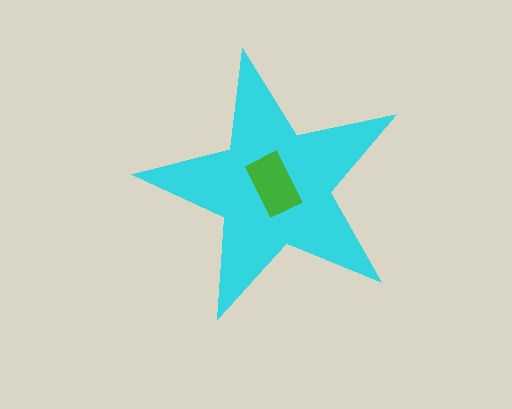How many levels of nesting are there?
2.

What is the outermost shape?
The cyan star.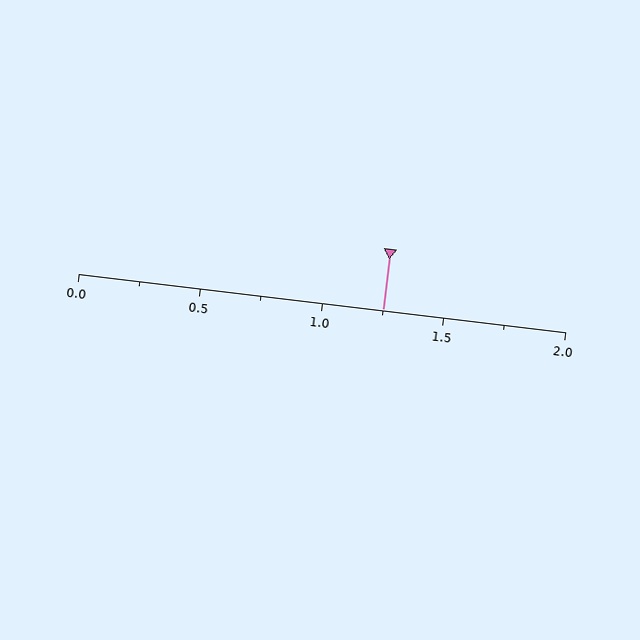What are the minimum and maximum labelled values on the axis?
The axis runs from 0.0 to 2.0.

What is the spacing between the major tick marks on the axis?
The major ticks are spaced 0.5 apart.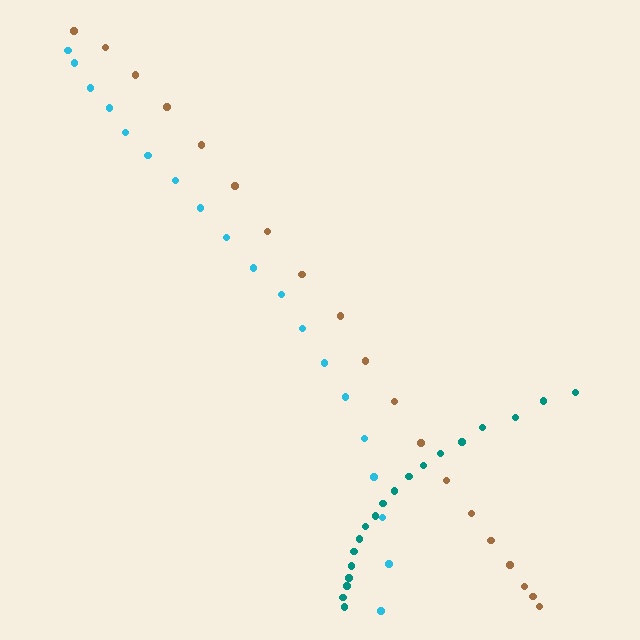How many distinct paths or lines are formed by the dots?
There are 3 distinct paths.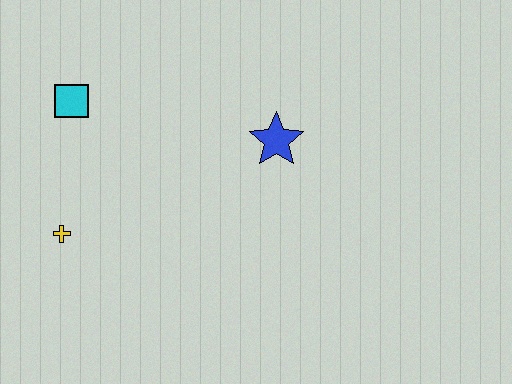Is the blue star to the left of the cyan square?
No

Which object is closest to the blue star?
The cyan square is closest to the blue star.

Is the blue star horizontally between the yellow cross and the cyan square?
No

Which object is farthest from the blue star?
The yellow cross is farthest from the blue star.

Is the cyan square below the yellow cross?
No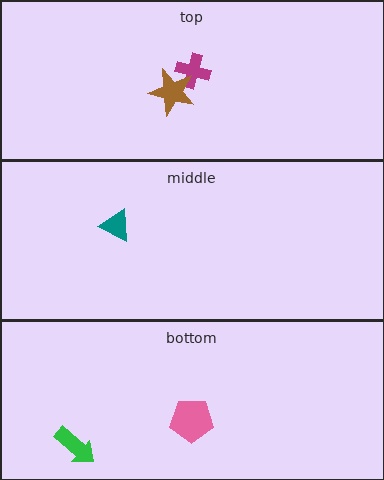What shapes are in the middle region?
The teal triangle.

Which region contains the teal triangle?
The middle region.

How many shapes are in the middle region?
1.